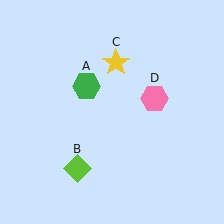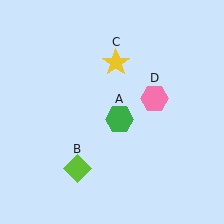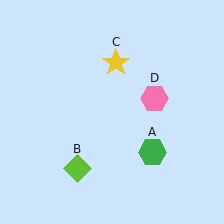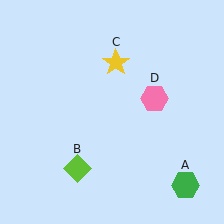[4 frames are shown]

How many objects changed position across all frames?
1 object changed position: green hexagon (object A).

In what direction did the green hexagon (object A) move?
The green hexagon (object A) moved down and to the right.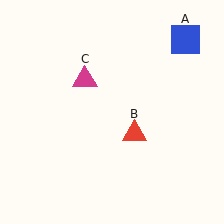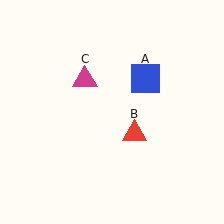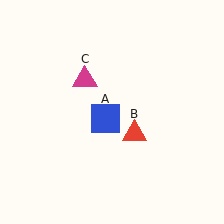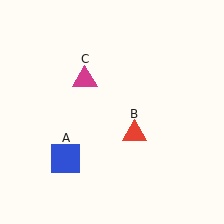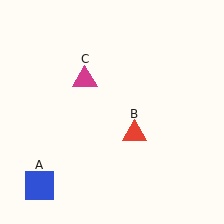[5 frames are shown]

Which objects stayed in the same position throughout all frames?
Red triangle (object B) and magenta triangle (object C) remained stationary.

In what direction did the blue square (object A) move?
The blue square (object A) moved down and to the left.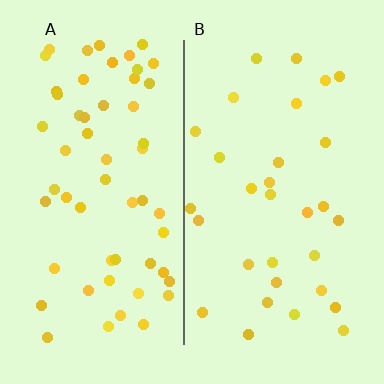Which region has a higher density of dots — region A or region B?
A (the left).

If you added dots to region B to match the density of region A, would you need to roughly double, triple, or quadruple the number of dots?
Approximately double.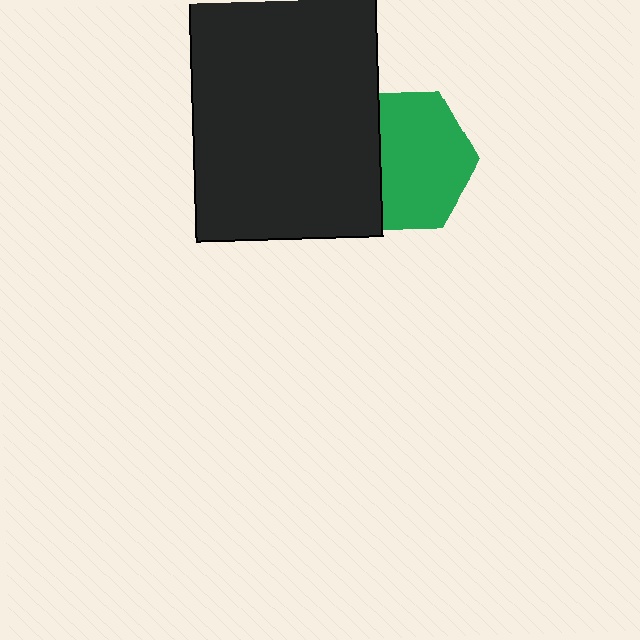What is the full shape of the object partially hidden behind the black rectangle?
The partially hidden object is a green hexagon.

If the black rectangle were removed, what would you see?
You would see the complete green hexagon.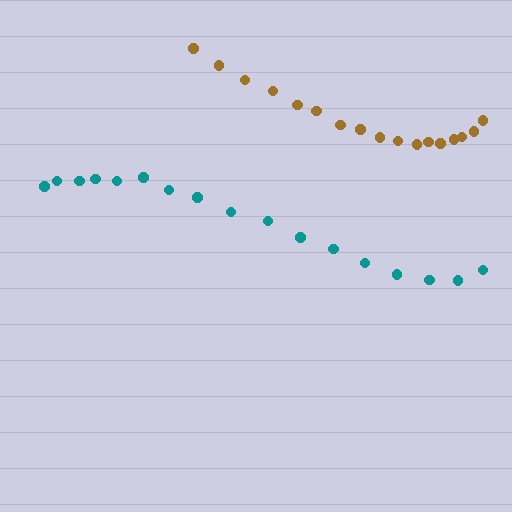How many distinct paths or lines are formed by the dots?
There are 2 distinct paths.